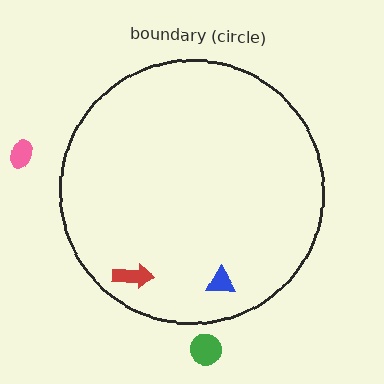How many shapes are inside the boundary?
2 inside, 2 outside.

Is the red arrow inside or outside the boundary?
Inside.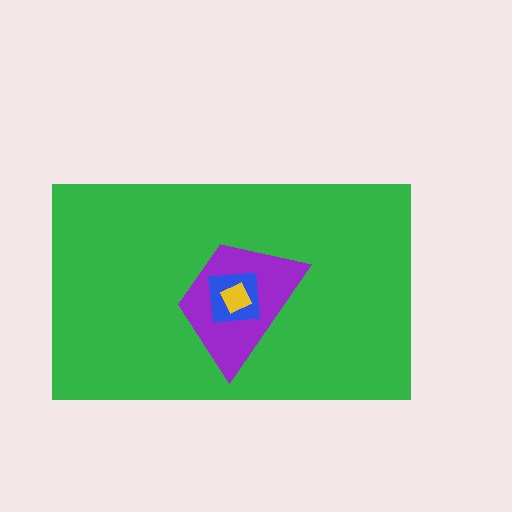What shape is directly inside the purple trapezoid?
The blue square.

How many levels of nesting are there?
4.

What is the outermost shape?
The green rectangle.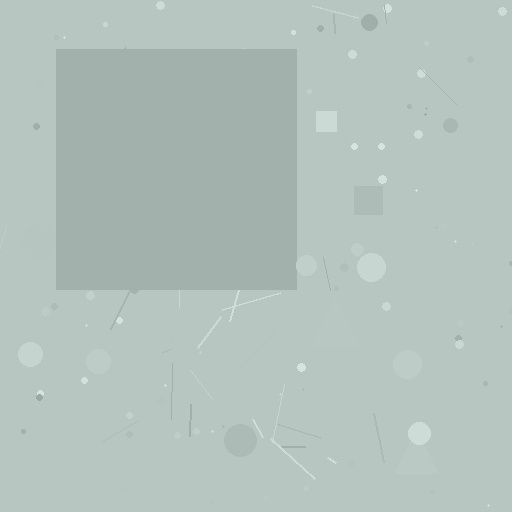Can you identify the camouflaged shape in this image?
The camouflaged shape is a square.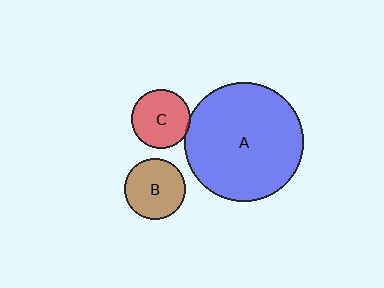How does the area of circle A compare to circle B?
Approximately 3.7 times.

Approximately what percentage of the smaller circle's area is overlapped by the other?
Approximately 5%.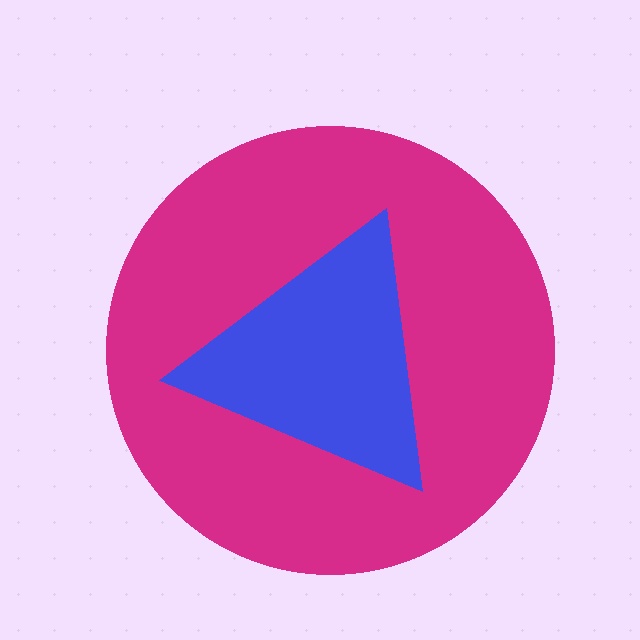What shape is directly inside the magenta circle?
The blue triangle.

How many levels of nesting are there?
2.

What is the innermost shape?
The blue triangle.